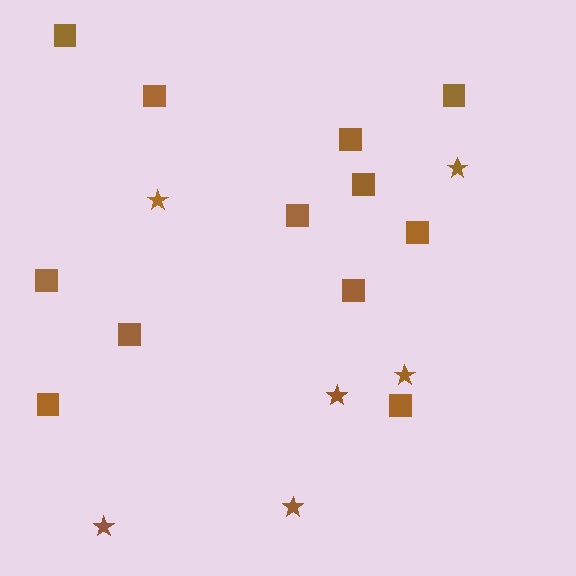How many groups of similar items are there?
There are 2 groups: one group of squares (12) and one group of stars (6).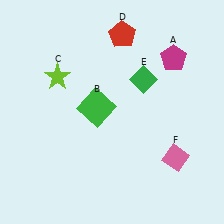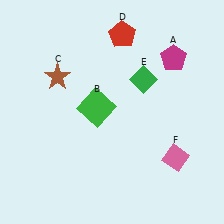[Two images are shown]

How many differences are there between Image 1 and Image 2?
There is 1 difference between the two images.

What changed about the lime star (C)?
In Image 1, C is lime. In Image 2, it changed to brown.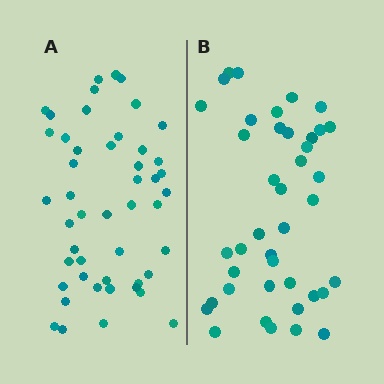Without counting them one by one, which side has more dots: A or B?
Region A (the left region) has more dots.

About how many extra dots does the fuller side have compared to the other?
Region A has roughly 8 or so more dots than region B.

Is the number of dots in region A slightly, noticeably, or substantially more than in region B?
Region A has only slightly more — the two regions are fairly close. The ratio is roughly 1.2 to 1.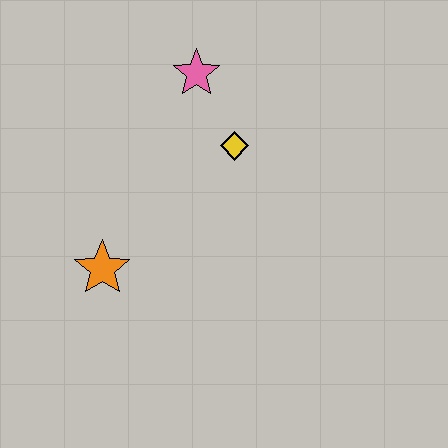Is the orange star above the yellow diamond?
No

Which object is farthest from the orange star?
The pink star is farthest from the orange star.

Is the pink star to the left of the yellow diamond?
Yes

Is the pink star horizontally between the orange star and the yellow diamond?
Yes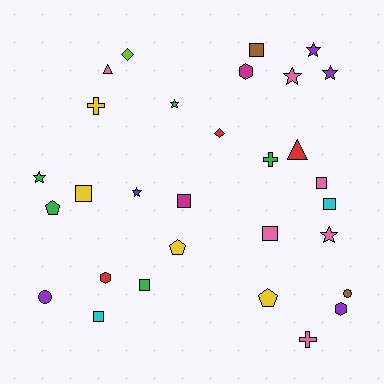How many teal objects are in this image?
There are no teal objects.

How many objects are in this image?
There are 30 objects.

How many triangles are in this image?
There are 2 triangles.